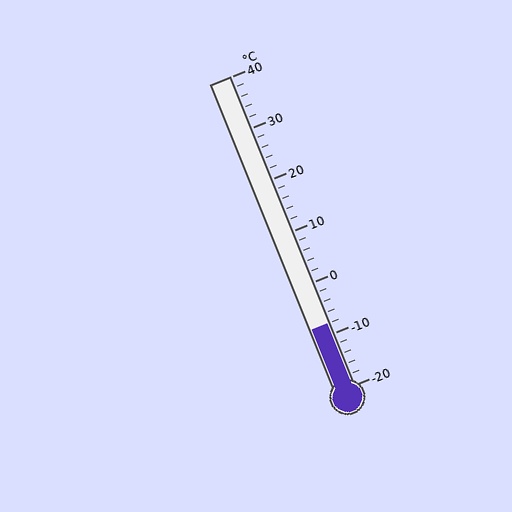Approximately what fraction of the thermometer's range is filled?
The thermometer is filled to approximately 20% of its range.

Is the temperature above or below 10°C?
The temperature is below 10°C.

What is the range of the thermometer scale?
The thermometer scale ranges from -20°C to 40°C.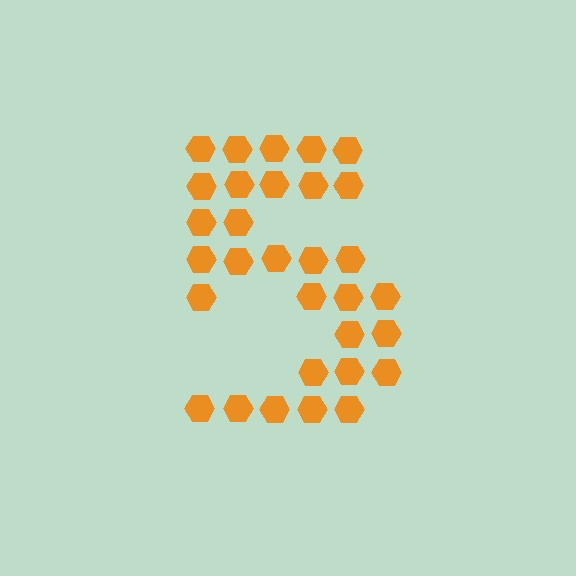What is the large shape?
The large shape is the digit 5.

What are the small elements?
The small elements are hexagons.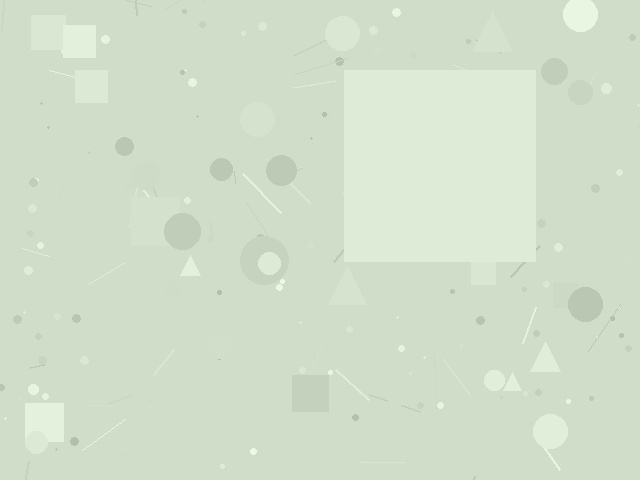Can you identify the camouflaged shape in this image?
The camouflaged shape is a square.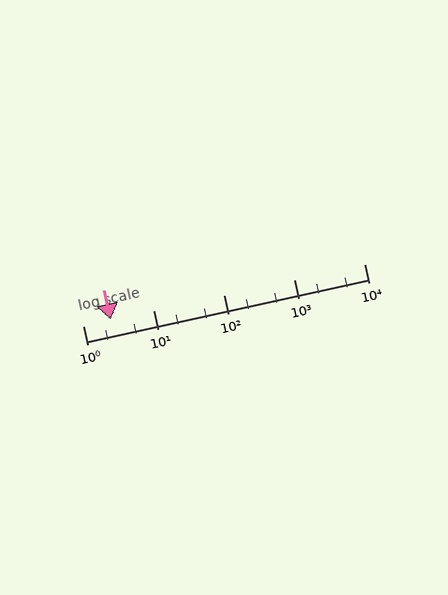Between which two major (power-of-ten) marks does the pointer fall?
The pointer is between 1 and 10.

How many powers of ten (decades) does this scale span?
The scale spans 4 decades, from 1 to 10000.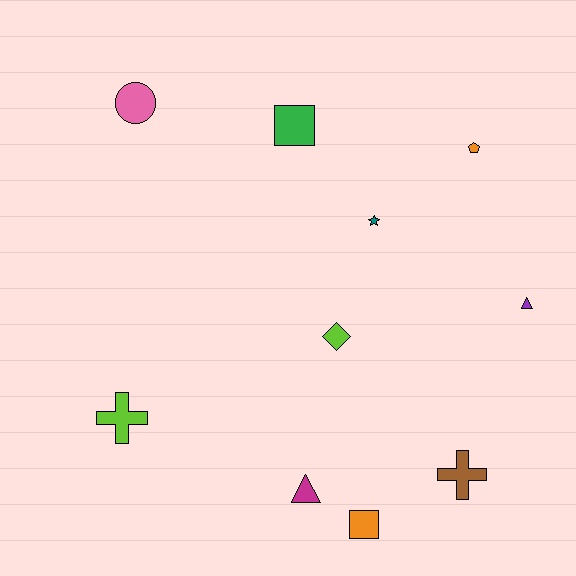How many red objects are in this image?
There are no red objects.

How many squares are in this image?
There are 2 squares.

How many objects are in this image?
There are 10 objects.